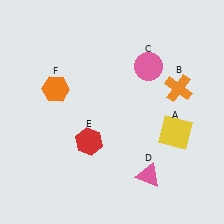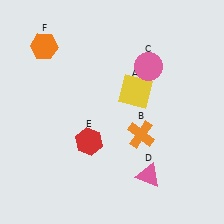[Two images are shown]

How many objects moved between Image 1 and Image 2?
3 objects moved between the two images.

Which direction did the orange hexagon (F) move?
The orange hexagon (F) moved up.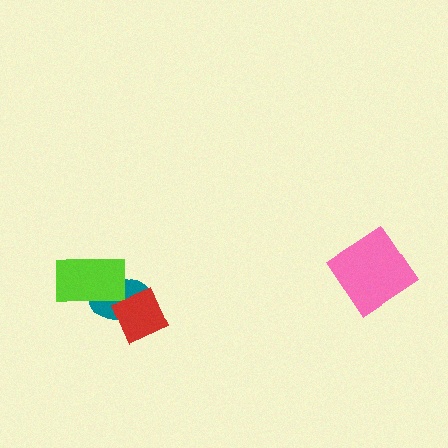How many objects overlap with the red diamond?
1 object overlaps with the red diamond.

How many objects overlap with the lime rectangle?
1 object overlaps with the lime rectangle.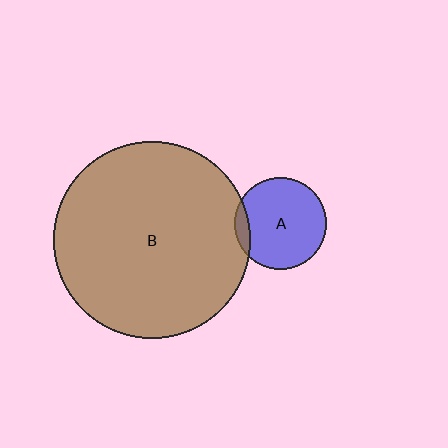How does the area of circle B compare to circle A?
Approximately 4.6 times.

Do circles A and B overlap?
Yes.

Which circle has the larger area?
Circle B (brown).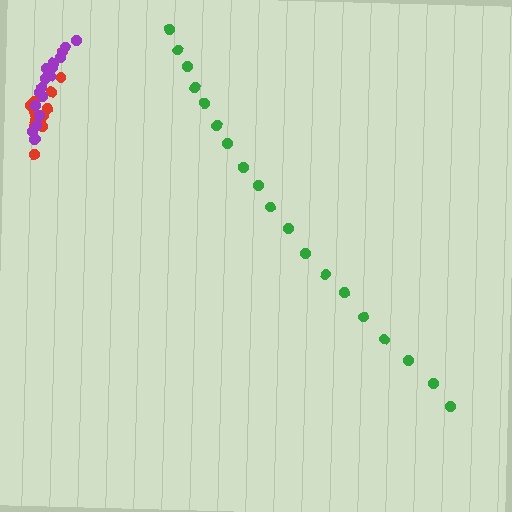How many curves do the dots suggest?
There are 3 distinct paths.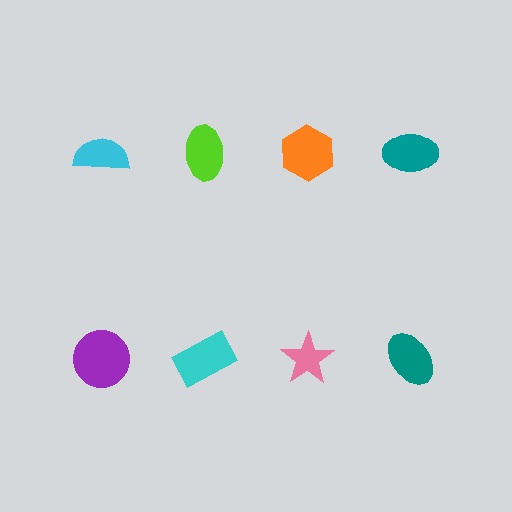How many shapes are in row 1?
4 shapes.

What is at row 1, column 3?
An orange hexagon.